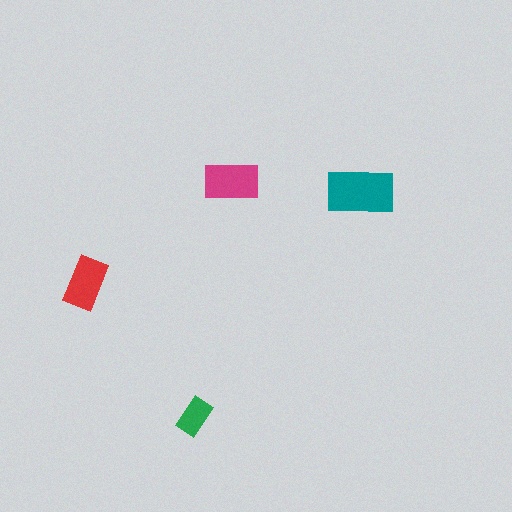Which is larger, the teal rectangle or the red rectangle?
The teal one.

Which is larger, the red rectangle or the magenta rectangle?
The magenta one.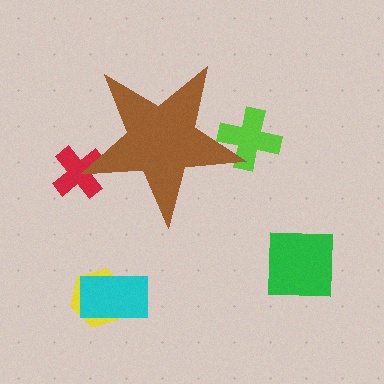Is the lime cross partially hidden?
Yes, the lime cross is partially hidden behind the brown star.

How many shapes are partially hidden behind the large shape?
2 shapes are partially hidden.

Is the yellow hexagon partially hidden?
No, the yellow hexagon is fully visible.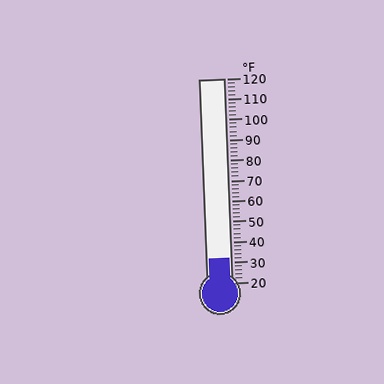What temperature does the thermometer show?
The thermometer shows approximately 32°F.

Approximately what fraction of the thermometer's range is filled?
The thermometer is filled to approximately 10% of its range.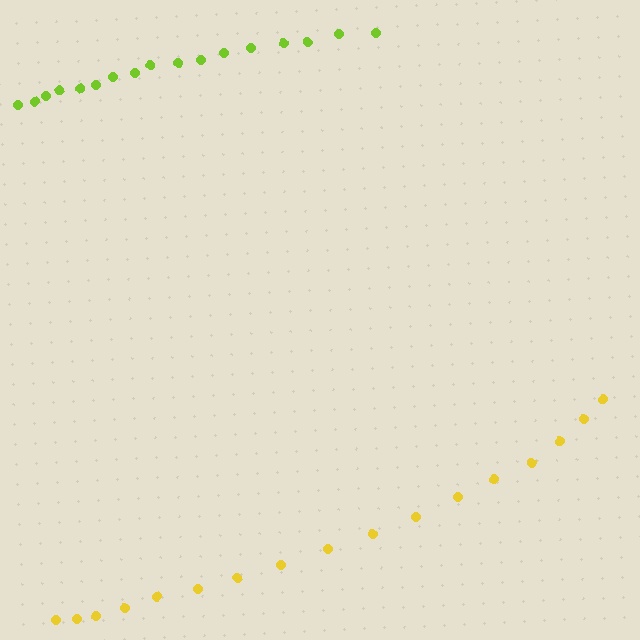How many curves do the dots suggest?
There are 2 distinct paths.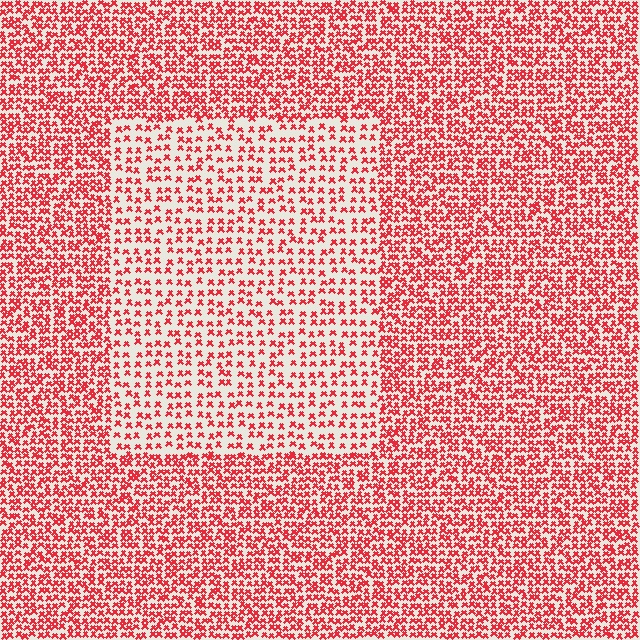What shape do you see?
I see a rectangle.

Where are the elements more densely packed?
The elements are more densely packed outside the rectangle boundary.